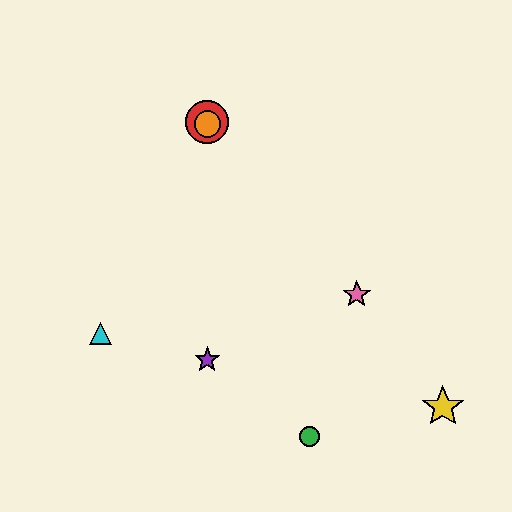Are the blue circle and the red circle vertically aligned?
Yes, both are at x≈207.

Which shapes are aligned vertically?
The red circle, the blue circle, the purple star, the orange circle are aligned vertically.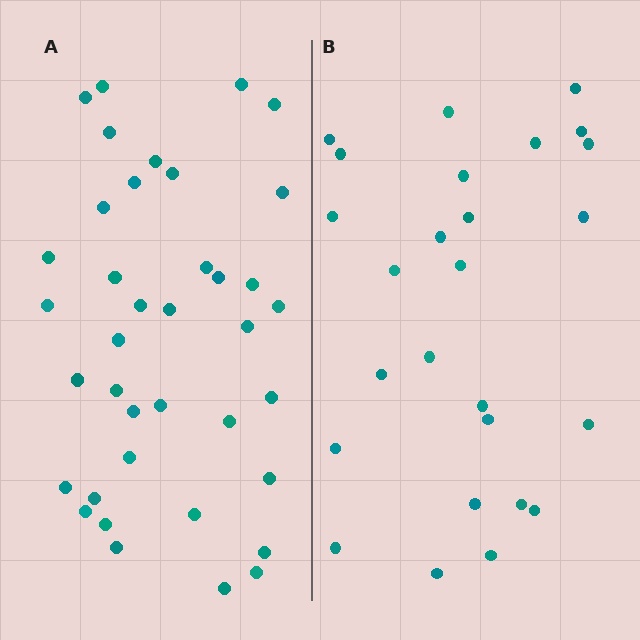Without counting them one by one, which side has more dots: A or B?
Region A (the left region) has more dots.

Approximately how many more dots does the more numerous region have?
Region A has roughly 12 or so more dots than region B.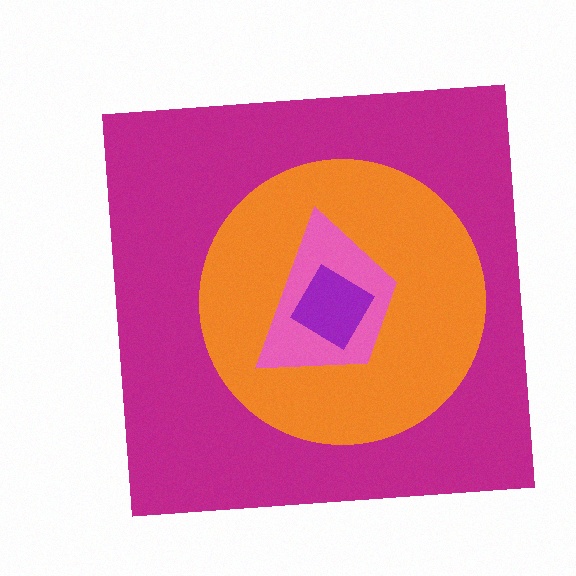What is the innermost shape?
The purple diamond.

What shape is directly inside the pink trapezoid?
The purple diamond.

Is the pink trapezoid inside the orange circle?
Yes.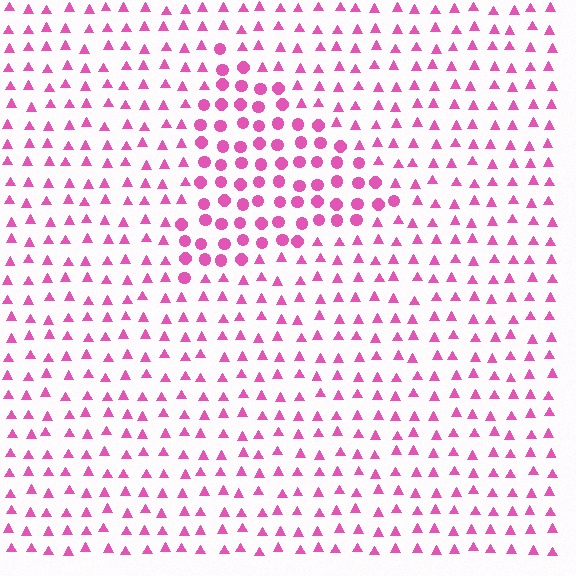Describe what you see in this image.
The image is filled with small pink elements arranged in a uniform grid. A triangle-shaped region contains circles, while the surrounding area contains triangles. The boundary is defined purely by the change in element shape.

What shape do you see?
I see a triangle.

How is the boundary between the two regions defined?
The boundary is defined by a change in element shape: circles inside vs. triangles outside. All elements share the same color and spacing.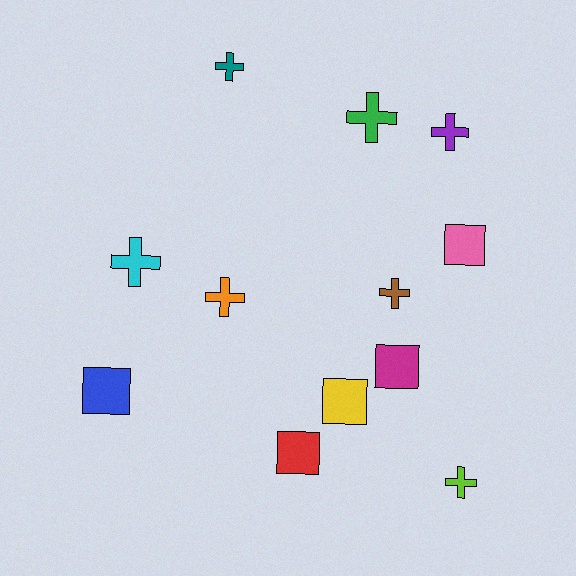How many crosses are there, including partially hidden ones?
There are 7 crosses.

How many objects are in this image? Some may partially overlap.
There are 12 objects.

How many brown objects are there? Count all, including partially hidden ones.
There is 1 brown object.